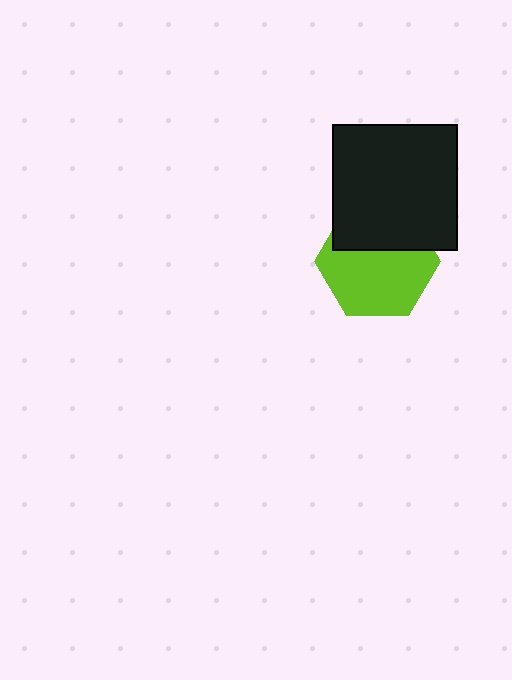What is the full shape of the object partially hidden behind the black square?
The partially hidden object is a lime hexagon.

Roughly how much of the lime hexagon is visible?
About half of it is visible (roughly 62%).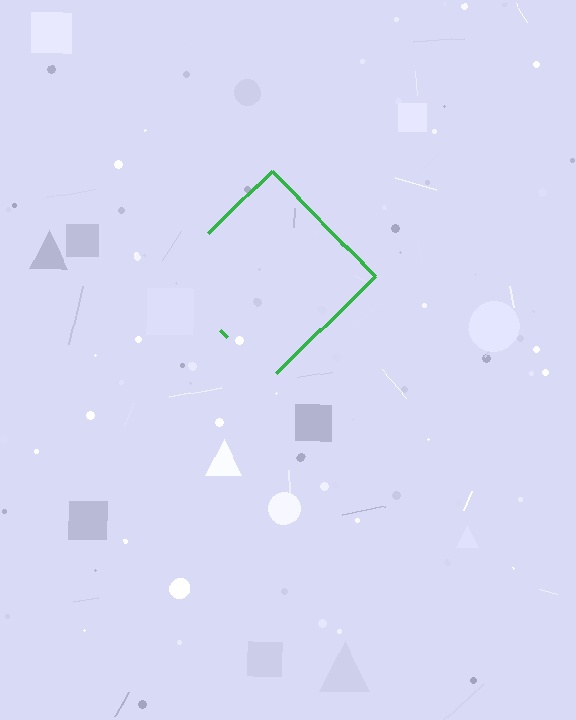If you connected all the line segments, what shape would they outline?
They would outline a diamond.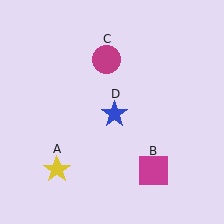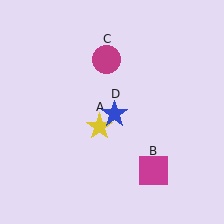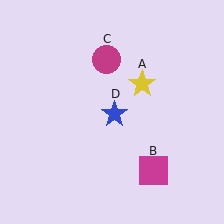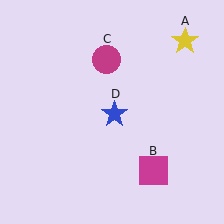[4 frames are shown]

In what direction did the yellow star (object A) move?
The yellow star (object A) moved up and to the right.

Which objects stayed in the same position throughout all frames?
Magenta square (object B) and magenta circle (object C) and blue star (object D) remained stationary.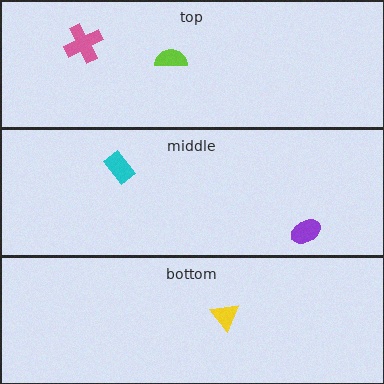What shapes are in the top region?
The lime semicircle, the pink cross.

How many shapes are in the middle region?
2.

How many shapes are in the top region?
2.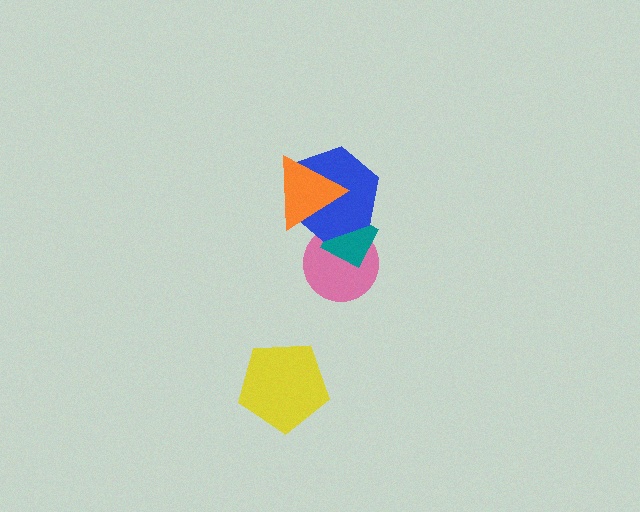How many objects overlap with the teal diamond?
3 objects overlap with the teal diamond.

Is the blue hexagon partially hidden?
Yes, it is partially covered by another shape.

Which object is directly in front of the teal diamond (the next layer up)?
The blue hexagon is directly in front of the teal diamond.